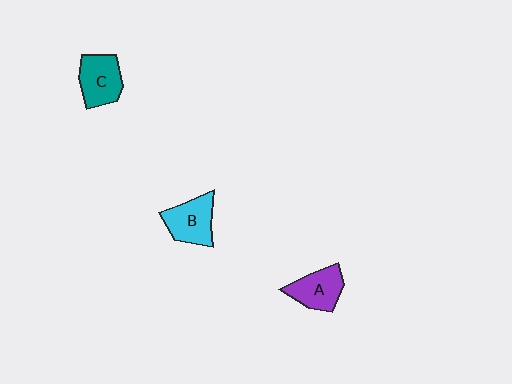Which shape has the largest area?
Shape C (teal).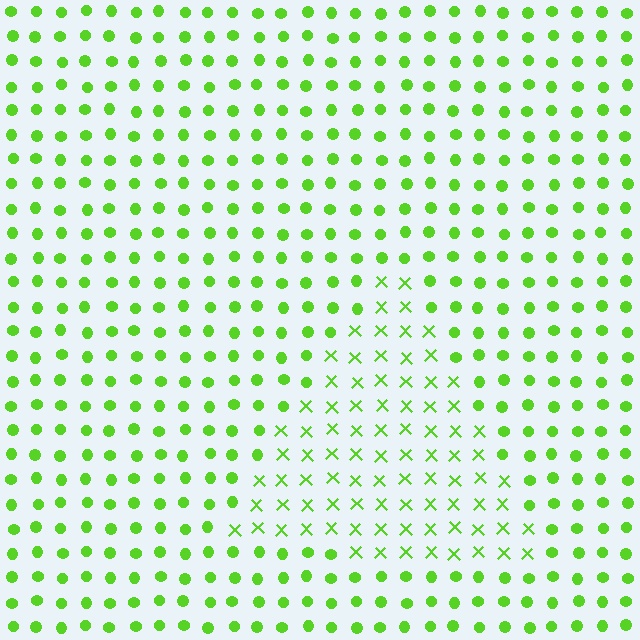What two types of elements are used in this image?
The image uses X marks inside the triangle region and circles outside it.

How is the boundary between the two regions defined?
The boundary is defined by a change in element shape: X marks inside vs. circles outside. All elements share the same color and spacing.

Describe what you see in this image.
The image is filled with small lime elements arranged in a uniform grid. A triangle-shaped region contains X marks, while the surrounding area contains circles. The boundary is defined purely by the change in element shape.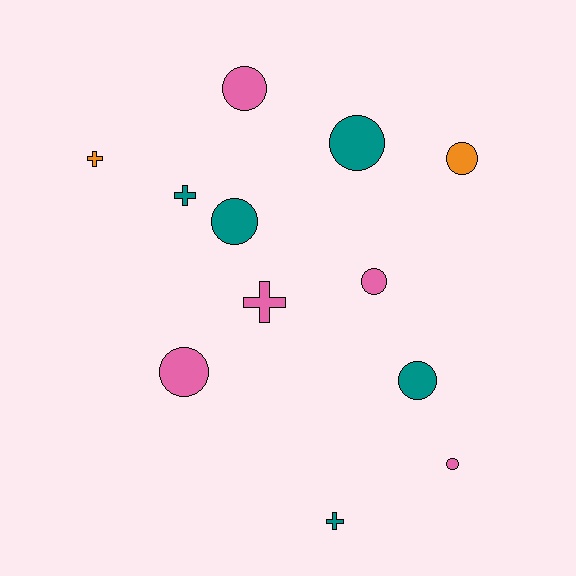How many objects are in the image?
There are 12 objects.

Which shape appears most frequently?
Circle, with 8 objects.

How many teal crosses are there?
There are 2 teal crosses.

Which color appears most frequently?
Teal, with 5 objects.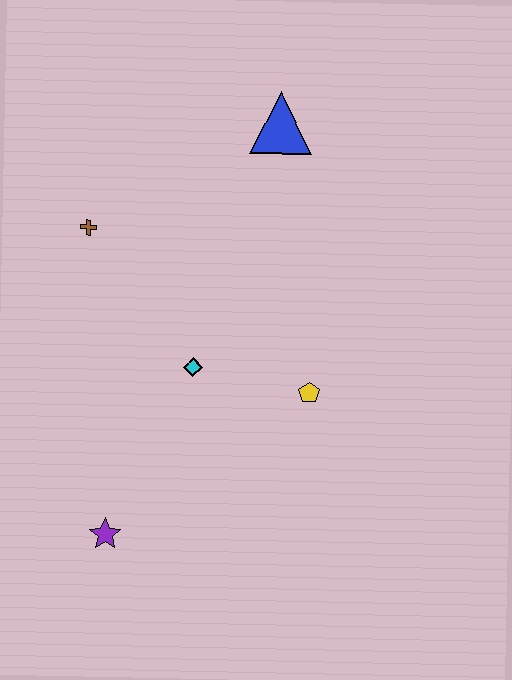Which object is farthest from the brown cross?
The purple star is farthest from the brown cross.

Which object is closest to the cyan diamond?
The yellow pentagon is closest to the cyan diamond.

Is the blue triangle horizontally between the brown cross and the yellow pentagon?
Yes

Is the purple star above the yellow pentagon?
No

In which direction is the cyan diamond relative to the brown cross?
The cyan diamond is below the brown cross.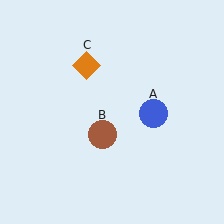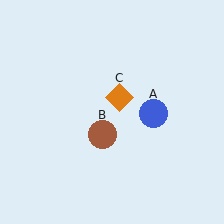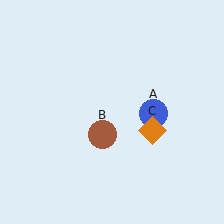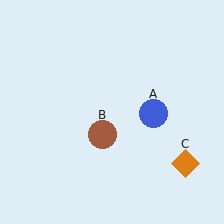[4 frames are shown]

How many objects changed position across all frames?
1 object changed position: orange diamond (object C).